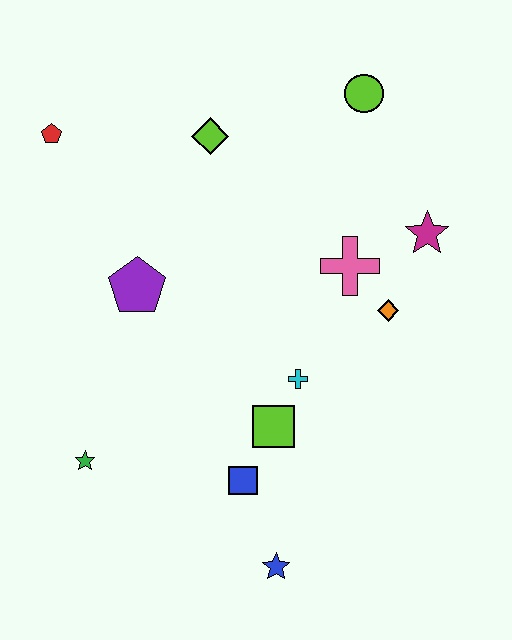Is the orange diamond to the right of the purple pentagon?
Yes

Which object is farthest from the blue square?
The lime circle is farthest from the blue square.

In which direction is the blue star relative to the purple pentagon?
The blue star is below the purple pentagon.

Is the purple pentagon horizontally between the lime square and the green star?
Yes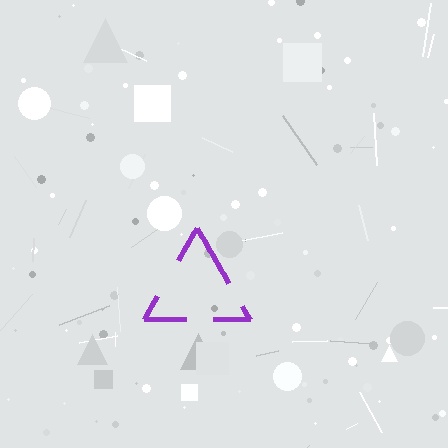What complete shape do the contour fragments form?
The contour fragments form a triangle.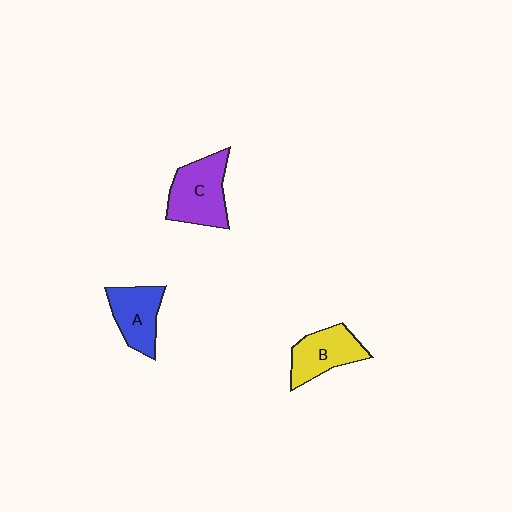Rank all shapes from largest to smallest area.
From largest to smallest: C (purple), B (yellow), A (blue).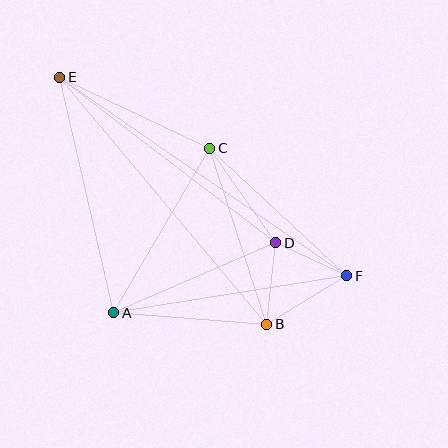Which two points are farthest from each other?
Points E and F are farthest from each other.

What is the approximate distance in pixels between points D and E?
The distance between D and E is approximately 272 pixels.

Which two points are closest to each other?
Points D and F are closest to each other.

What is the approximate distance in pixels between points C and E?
The distance between C and E is approximately 166 pixels.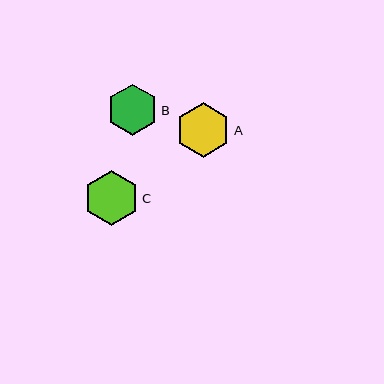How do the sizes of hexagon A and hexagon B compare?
Hexagon A and hexagon B are approximately the same size.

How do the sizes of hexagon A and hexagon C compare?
Hexagon A and hexagon C are approximately the same size.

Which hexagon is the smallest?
Hexagon B is the smallest with a size of approximately 51 pixels.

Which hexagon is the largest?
Hexagon A is the largest with a size of approximately 55 pixels.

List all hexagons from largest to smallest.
From largest to smallest: A, C, B.